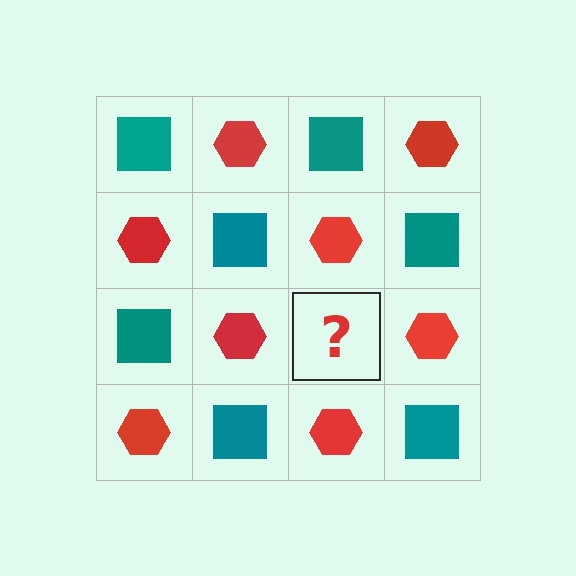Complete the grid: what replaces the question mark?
The question mark should be replaced with a teal square.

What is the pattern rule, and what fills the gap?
The rule is that it alternates teal square and red hexagon in a checkerboard pattern. The gap should be filled with a teal square.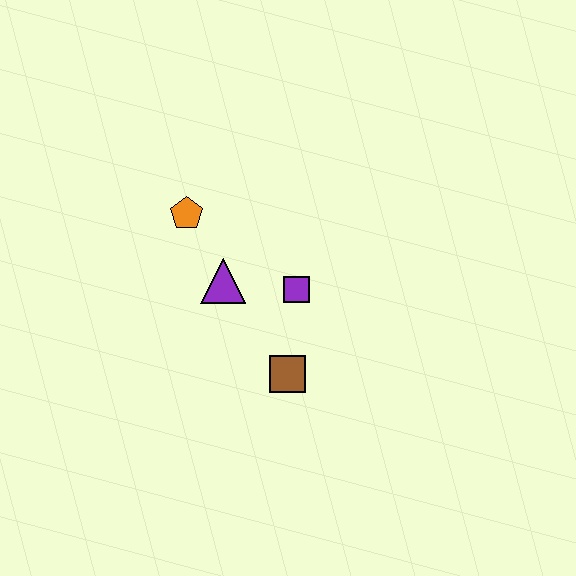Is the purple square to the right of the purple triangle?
Yes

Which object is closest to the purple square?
The purple triangle is closest to the purple square.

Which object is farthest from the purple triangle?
The brown square is farthest from the purple triangle.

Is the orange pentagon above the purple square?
Yes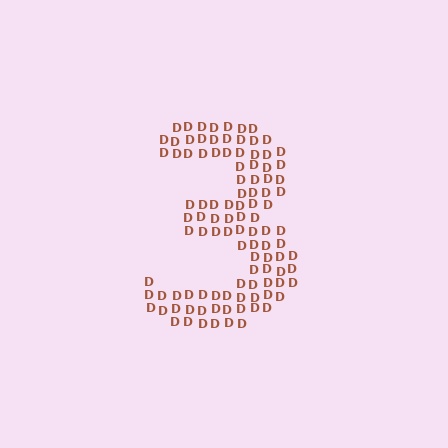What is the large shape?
The large shape is the digit 3.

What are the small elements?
The small elements are letter D's.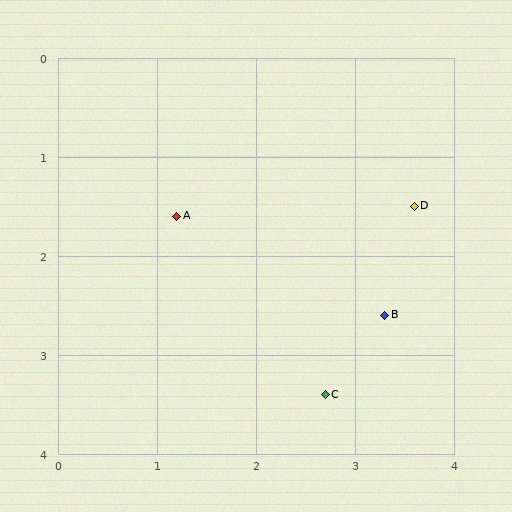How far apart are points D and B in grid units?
Points D and B are about 1.1 grid units apart.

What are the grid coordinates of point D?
Point D is at approximately (3.6, 1.5).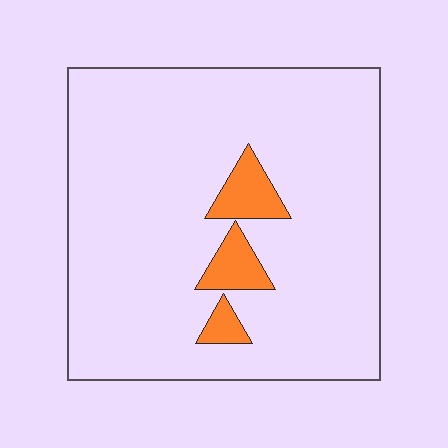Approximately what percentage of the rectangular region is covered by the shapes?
Approximately 10%.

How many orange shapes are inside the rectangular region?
3.